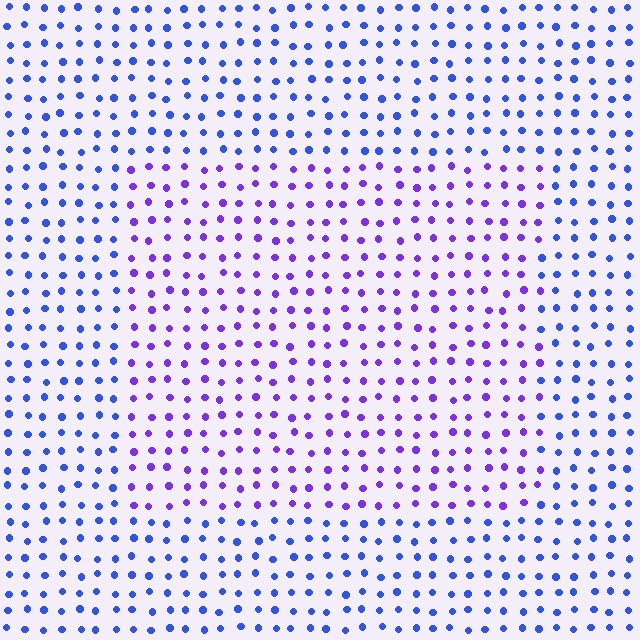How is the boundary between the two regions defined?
The boundary is defined purely by a slight shift in hue (about 38 degrees). Spacing, size, and orientation are identical on both sides.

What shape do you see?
I see a rectangle.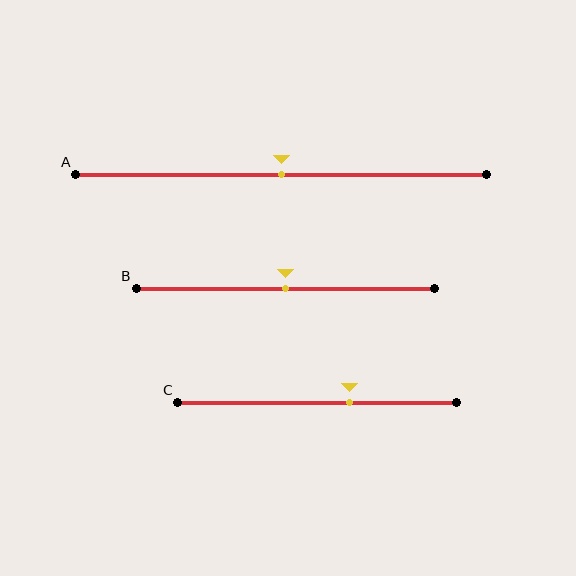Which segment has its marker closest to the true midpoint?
Segment A has its marker closest to the true midpoint.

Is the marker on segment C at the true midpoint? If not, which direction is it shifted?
No, the marker on segment C is shifted to the right by about 12% of the segment length.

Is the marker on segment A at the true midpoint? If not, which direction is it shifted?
Yes, the marker on segment A is at the true midpoint.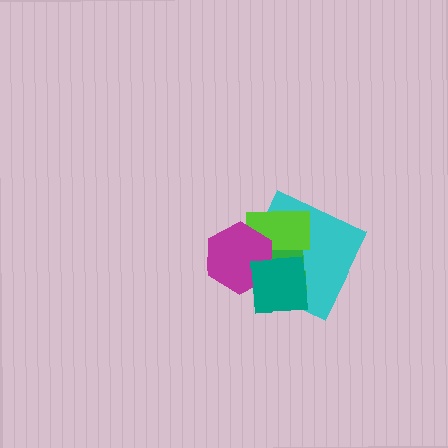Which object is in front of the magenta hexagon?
The teal square is in front of the magenta hexagon.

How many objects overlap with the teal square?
4 objects overlap with the teal square.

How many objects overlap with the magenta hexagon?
4 objects overlap with the magenta hexagon.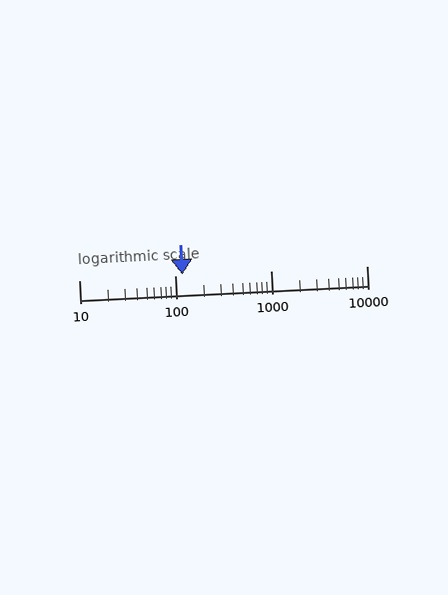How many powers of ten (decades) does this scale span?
The scale spans 3 decades, from 10 to 10000.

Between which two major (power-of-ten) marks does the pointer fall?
The pointer is between 100 and 1000.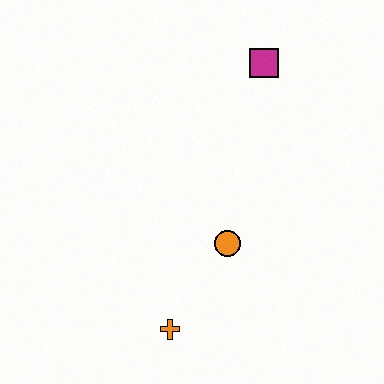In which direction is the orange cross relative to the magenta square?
The orange cross is below the magenta square.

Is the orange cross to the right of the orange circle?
No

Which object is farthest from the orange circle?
The magenta square is farthest from the orange circle.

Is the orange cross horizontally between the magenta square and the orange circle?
No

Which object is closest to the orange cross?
The orange circle is closest to the orange cross.